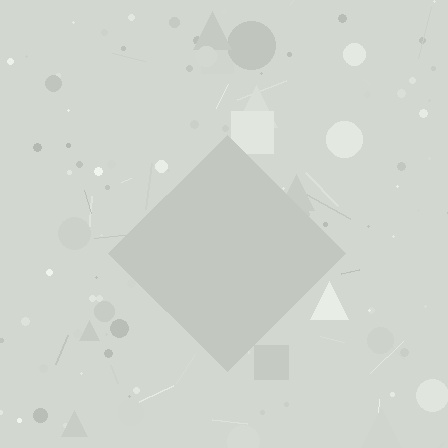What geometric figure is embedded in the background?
A diamond is embedded in the background.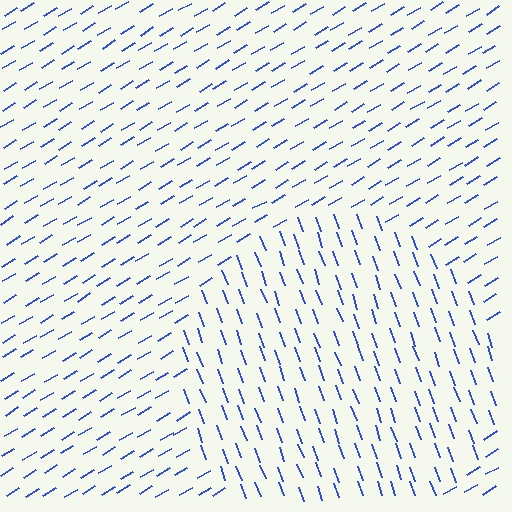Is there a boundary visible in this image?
Yes, there is a texture boundary formed by a change in line orientation.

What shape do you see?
I see a circle.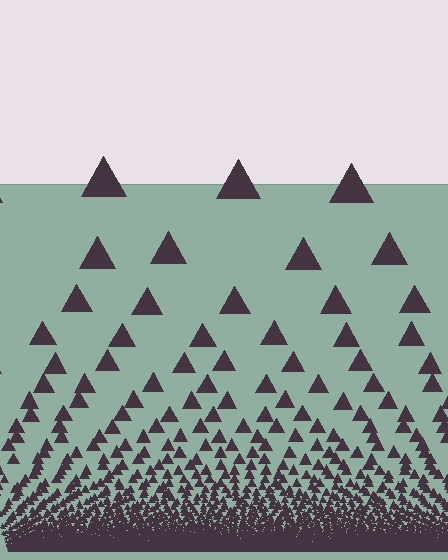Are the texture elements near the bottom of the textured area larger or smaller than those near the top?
Smaller. The gradient is inverted — elements near the bottom are smaller and denser.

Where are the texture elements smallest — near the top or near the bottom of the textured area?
Near the bottom.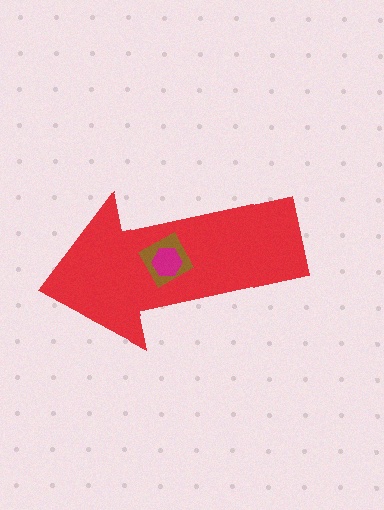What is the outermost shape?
The red arrow.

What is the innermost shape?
The magenta hexagon.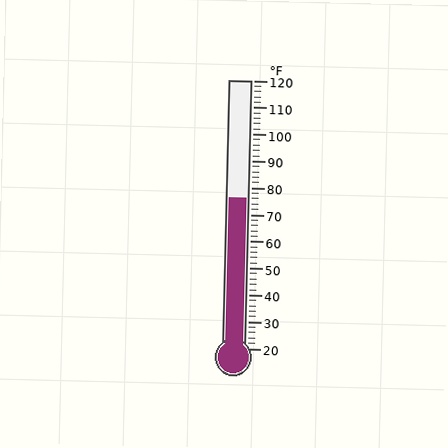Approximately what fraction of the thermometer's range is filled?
The thermometer is filled to approximately 55% of its range.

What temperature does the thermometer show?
The thermometer shows approximately 76°F.